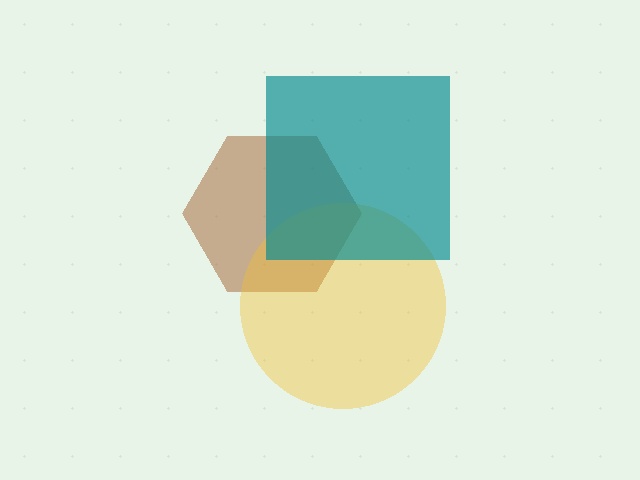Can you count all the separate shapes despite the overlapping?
Yes, there are 3 separate shapes.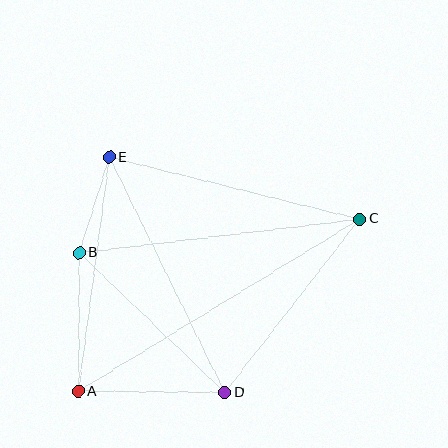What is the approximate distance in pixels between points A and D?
The distance between A and D is approximately 146 pixels.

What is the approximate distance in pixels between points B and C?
The distance between B and C is approximately 283 pixels.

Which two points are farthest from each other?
Points A and C are farthest from each other.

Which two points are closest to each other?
Points B and E are closest to each other.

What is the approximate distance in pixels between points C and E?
The distance between C and E is approximately 258 pixels.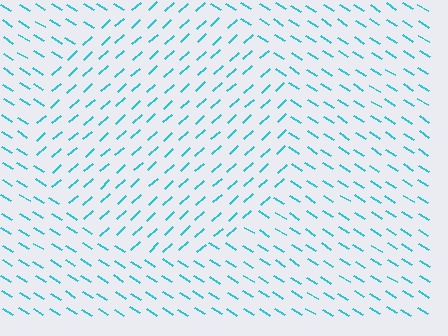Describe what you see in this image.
The image is filled with small cyan line segments. A circle region in the image has lines oriented differently from the surrounding lines, creating a visible texture boundary.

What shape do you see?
I see a circle.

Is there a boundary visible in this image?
Yes, there is a texture boundary formed by a change in line orientation.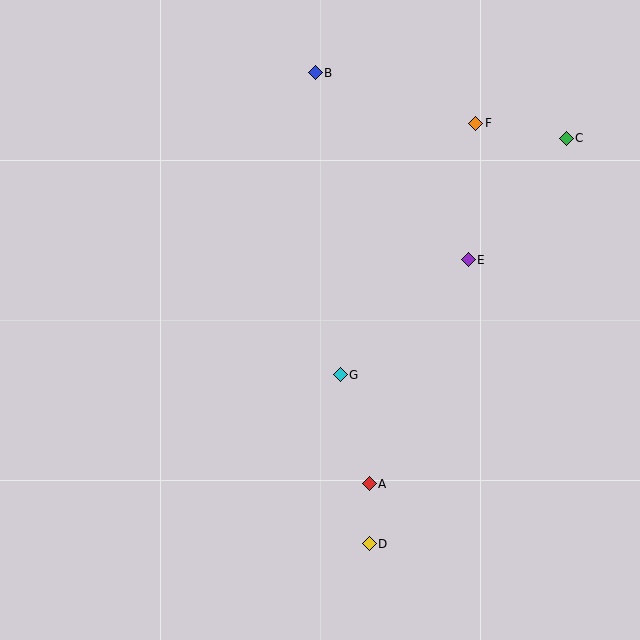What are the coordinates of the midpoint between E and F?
The midpoint between E and F is at (472, 191).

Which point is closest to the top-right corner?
Point C is closest to the top-right corner.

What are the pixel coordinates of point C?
Point C is at (566, 138).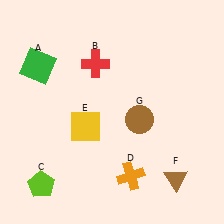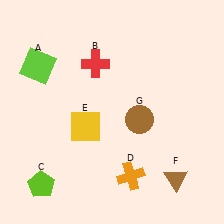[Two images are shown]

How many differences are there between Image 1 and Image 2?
There is 1 difference between the two images.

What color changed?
The square (A) changed from green in Image 1 to lime in Image 2.